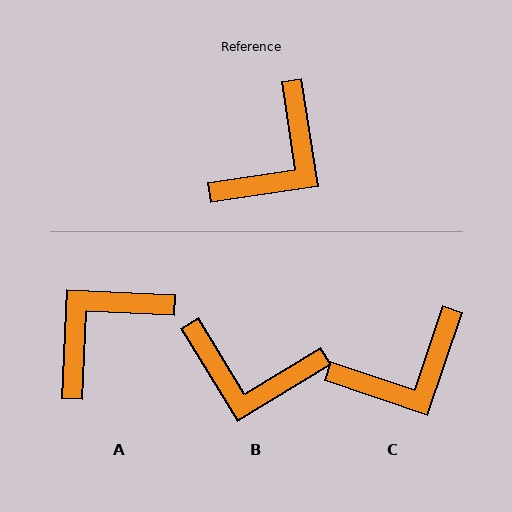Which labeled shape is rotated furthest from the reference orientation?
A, about 169 degrees away.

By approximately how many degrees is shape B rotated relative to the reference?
Approximately 67 degrees clockwise.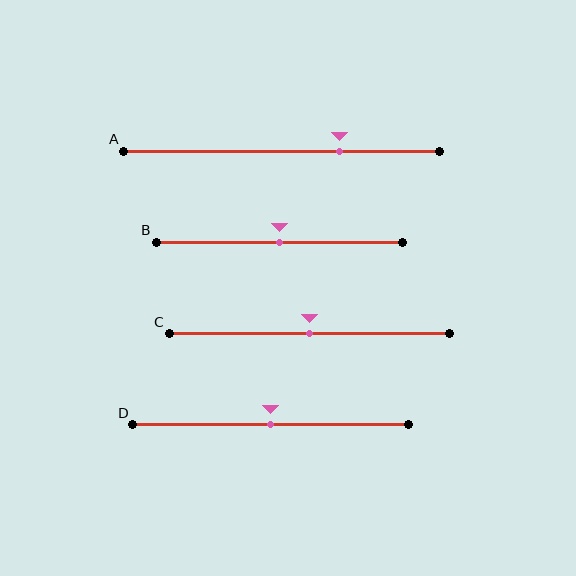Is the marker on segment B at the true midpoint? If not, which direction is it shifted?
Yes, the marker on segment B is at the true midpoint.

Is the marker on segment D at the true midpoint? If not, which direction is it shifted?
Yes, the marker on segment D is at the true midpoint.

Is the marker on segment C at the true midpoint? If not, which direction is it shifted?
Yes, the marker on segment C is at the true midpoint.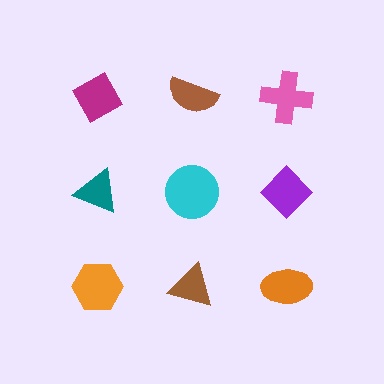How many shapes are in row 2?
3 shapes.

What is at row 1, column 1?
A magenta diamond.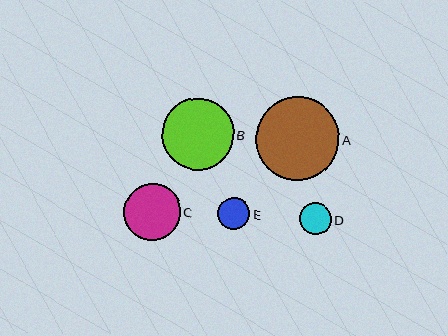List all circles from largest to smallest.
From largest to smallest: A, B, C, E, D.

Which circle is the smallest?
Circle D is the smallest with a size of approximately 32 pixels.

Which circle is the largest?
Circle A is the largest with a size of approximately 84 pixels.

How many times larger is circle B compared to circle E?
Circle B is approximately 2.3 times the size of circle E.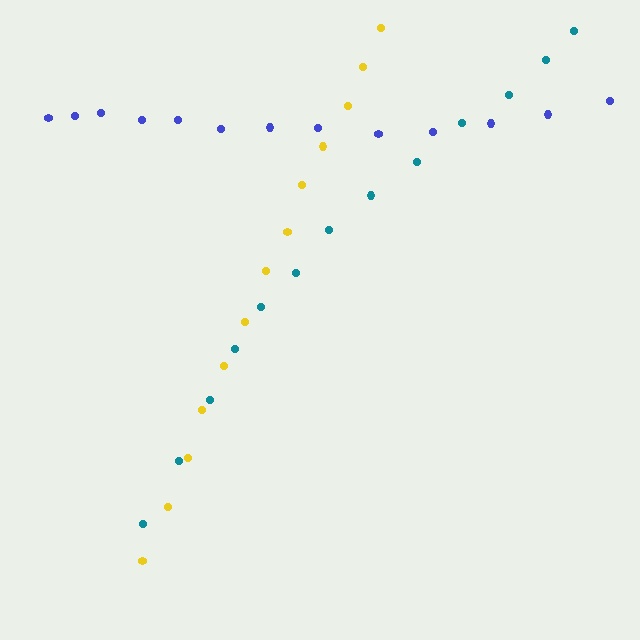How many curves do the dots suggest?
There are 3 distinct paths.